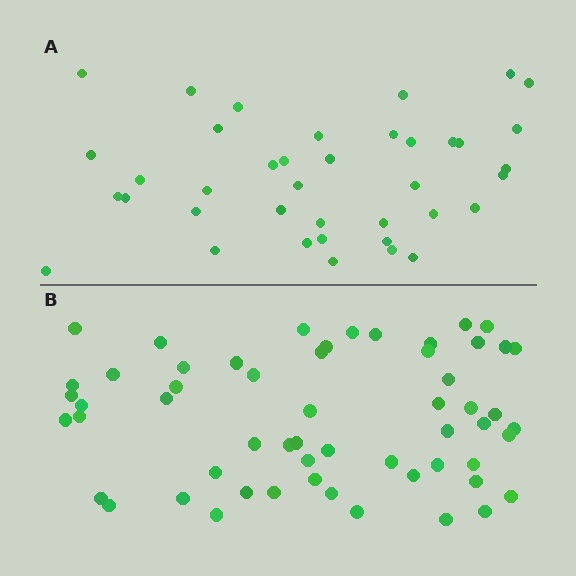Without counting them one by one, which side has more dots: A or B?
Region B (the bottom region) has more dots.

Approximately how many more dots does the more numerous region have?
Region B has approximately 20 more dots than region A.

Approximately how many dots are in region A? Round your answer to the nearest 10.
About 40 dots. (The exact count is 39, which rounds to 40.)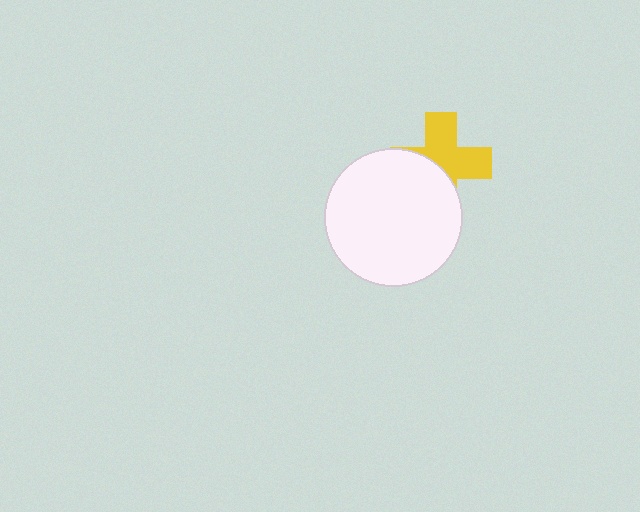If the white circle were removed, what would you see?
You would see the complete yellow cross.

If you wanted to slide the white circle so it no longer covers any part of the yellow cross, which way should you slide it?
Slide it toward the lower-left — that is the most direct way to separate the two shapes.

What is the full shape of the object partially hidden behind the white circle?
The partially hidden object is a yellow cross.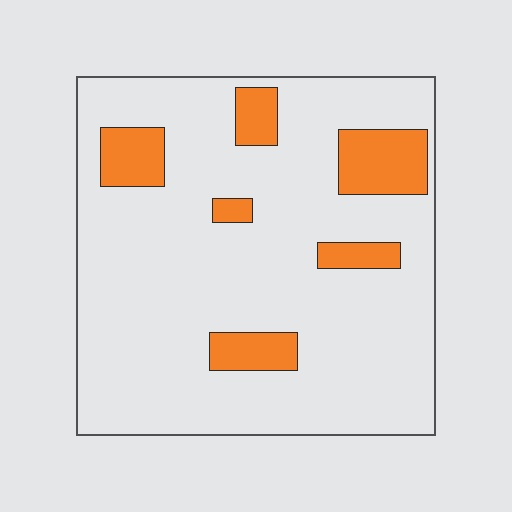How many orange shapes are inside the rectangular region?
6.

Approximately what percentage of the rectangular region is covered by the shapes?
Approximately 15%.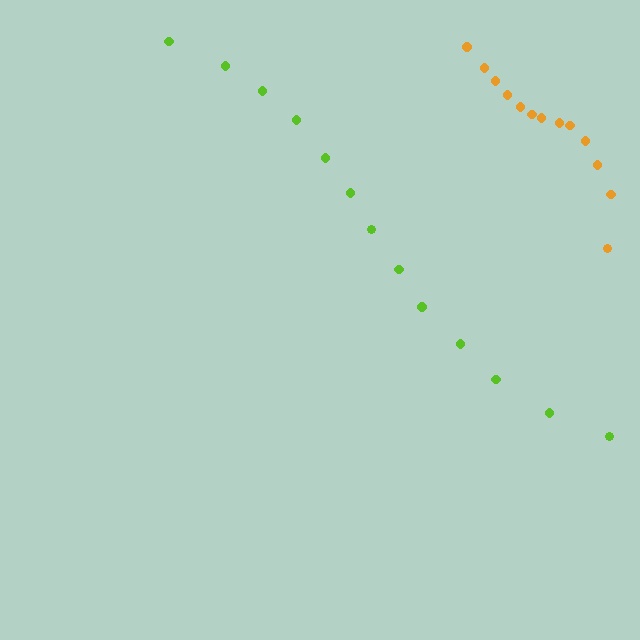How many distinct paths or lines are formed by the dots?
There are 2 distinct paths.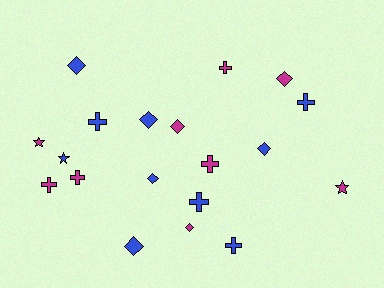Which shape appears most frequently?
Diamond, with 8 objects.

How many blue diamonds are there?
There are 5 blue diamonds.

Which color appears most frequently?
Blue, with 10 objects.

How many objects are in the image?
There are 19 objects.